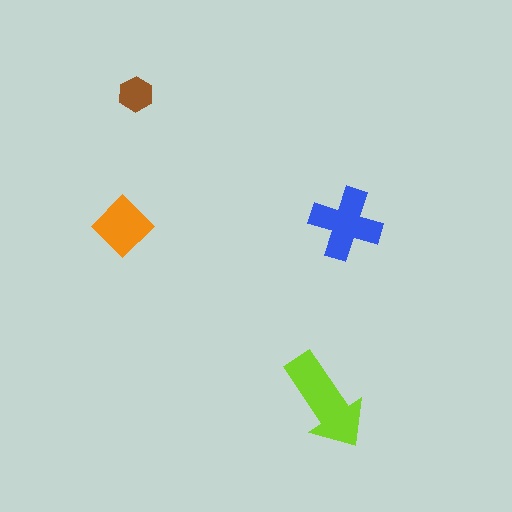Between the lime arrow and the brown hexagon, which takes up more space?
The lime arrow.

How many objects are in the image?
There are 4 objects in the image.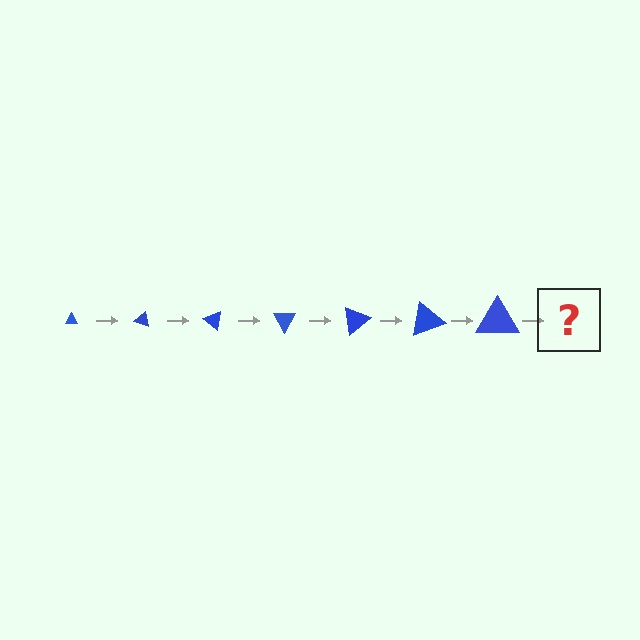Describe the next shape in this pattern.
It should be a triangle, larger than the previous one and rotated 140 degrees from the start.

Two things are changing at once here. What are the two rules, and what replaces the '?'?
The two rules are that the triangle grows larger each step and it rotates 20 degrees each step. The '?' should be a triangle, larger than the previous one and rotated 140 degrees from the start.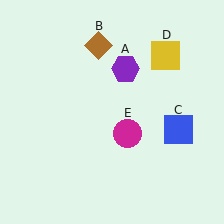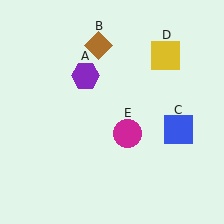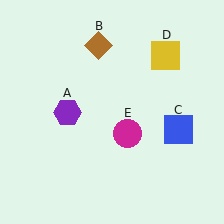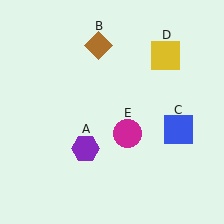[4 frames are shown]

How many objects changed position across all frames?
1 object changed position: purple hexagon (object A).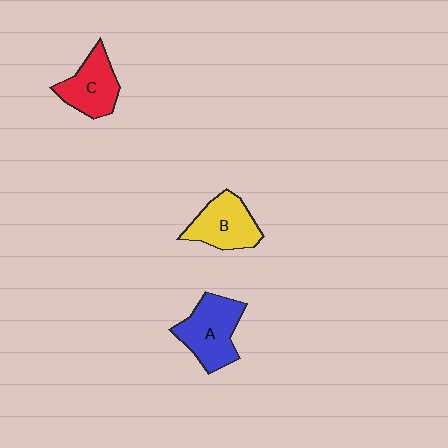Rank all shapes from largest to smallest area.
From largest to smallest: A (blue), B (yellow), C (red).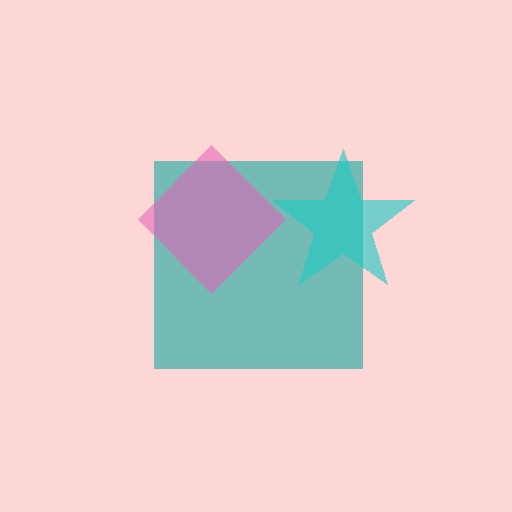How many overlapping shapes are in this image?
There are 3 overlapping shapes in the image.